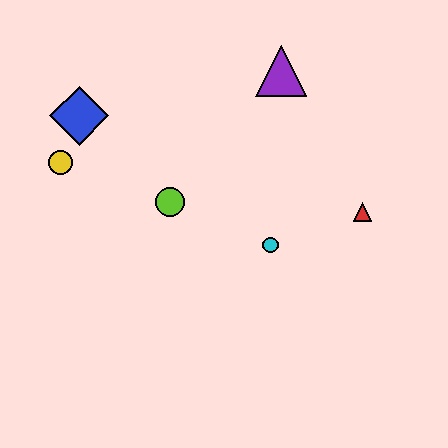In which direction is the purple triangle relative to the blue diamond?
The purple triangle is to the right of the blue diamond.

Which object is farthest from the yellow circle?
The red triangle is farthest from the yellow circle.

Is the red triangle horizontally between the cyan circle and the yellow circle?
No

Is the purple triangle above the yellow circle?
Yes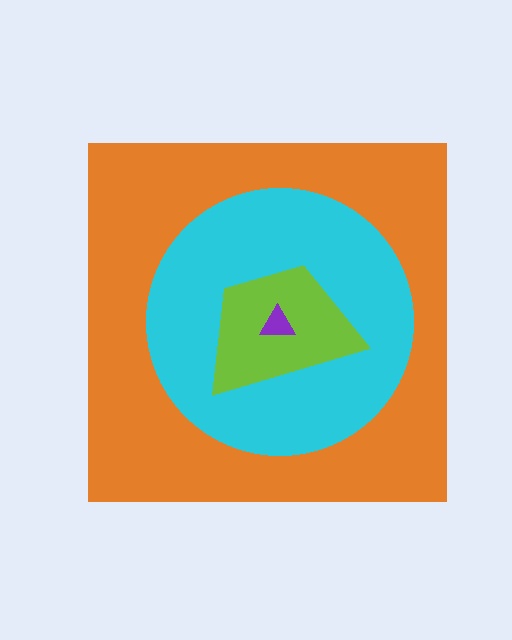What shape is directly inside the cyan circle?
The lime trapezoid.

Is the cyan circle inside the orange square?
Yes.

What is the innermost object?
The purple triangle.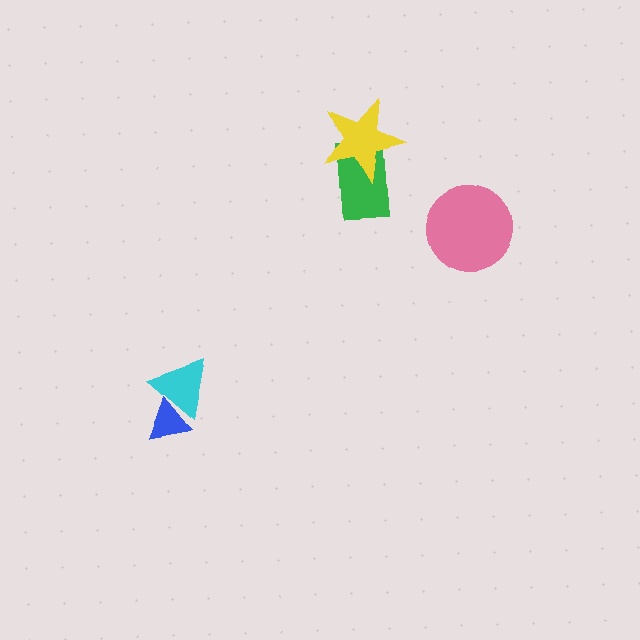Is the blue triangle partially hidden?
Yes, it is partially covered by another shape.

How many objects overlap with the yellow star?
1 object overlaps with the yellow star.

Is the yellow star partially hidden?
No, no other shape covers it.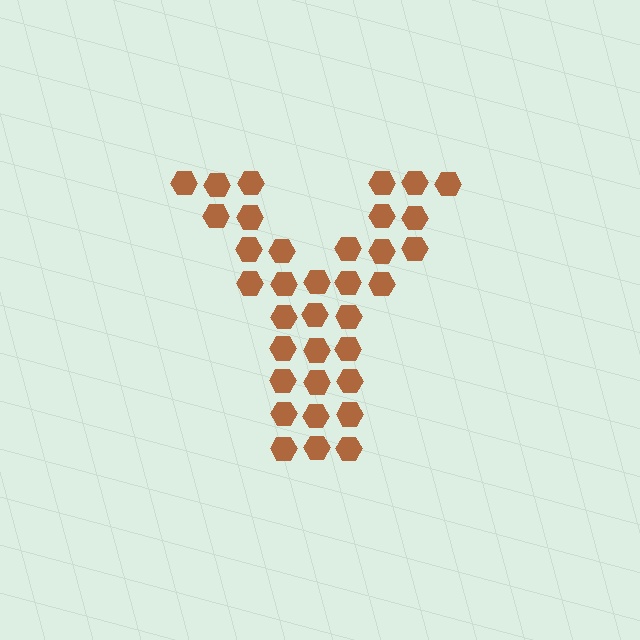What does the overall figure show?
The overall figure shows the letter Y.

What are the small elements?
The small elements are hexagons.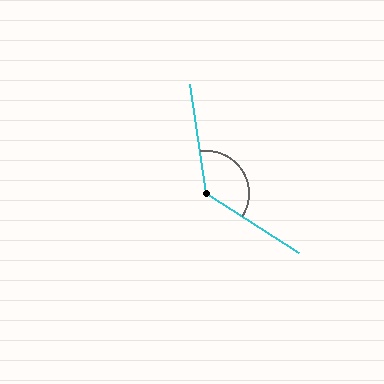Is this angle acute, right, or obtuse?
It is obtuse.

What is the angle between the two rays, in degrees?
Approximately 130 degrees.